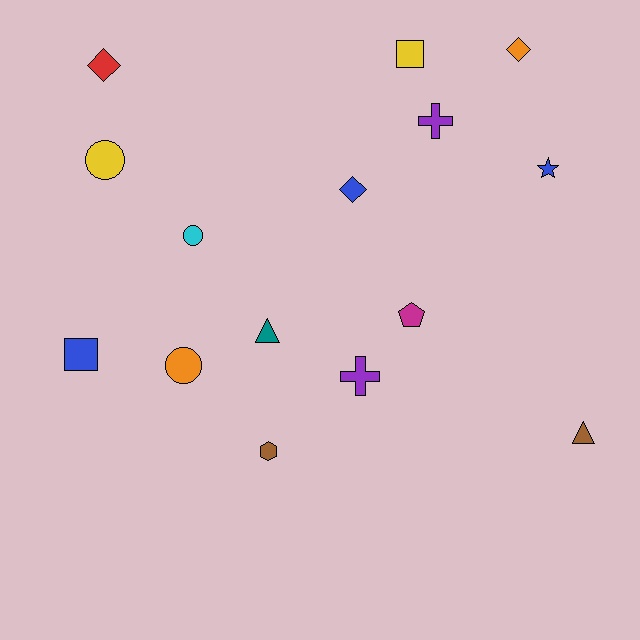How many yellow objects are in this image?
There are 2 yellow objects.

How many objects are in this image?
There are 15 objects.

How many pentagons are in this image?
There is 1 pentagon.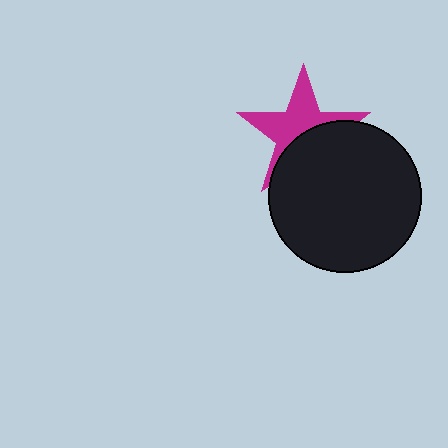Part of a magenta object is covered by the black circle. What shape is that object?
It is a star.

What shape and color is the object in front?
The object in front is a black circle.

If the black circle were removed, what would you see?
You would see the complete magenta star.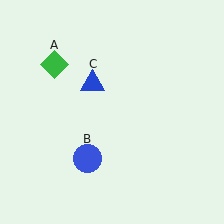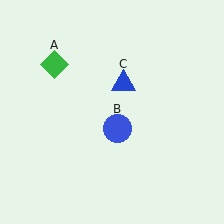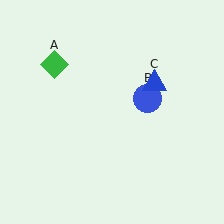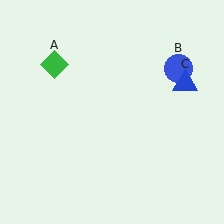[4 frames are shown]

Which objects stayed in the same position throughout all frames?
Green diamond (object A) remained stationary.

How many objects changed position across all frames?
2 objects changed position: blue circle (object B), blue triangle (object C).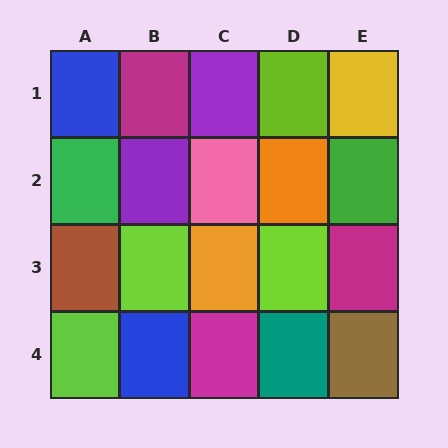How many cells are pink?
1 cell is pink.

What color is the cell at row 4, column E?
Brown.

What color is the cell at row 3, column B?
Lime.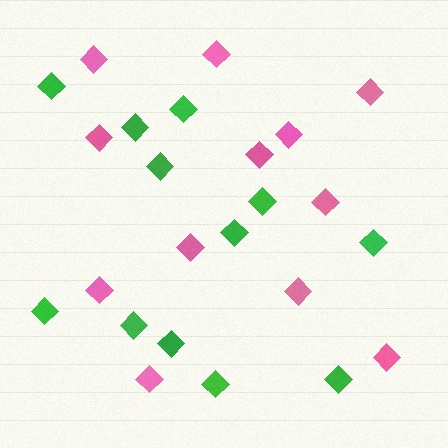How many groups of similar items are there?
There are 2 groups: one group of pink diamonds (12) and one group of green diamonds (12).